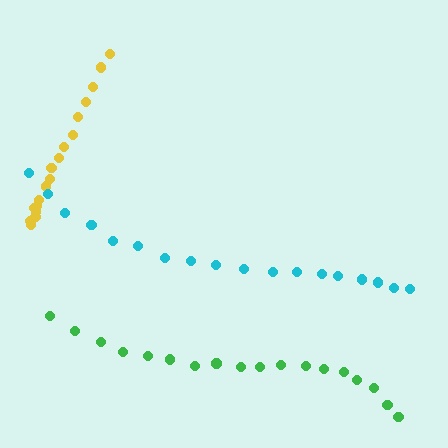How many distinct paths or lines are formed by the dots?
There are 3 distinct paths.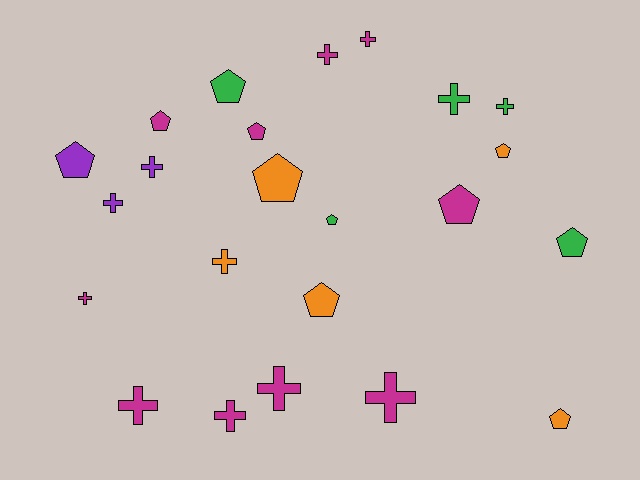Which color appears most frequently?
Magenta, with 10 objects.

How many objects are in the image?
There are 23 objects.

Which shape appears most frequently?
Cross, with 12 objects.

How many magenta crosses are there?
There are 7 magenta crosses.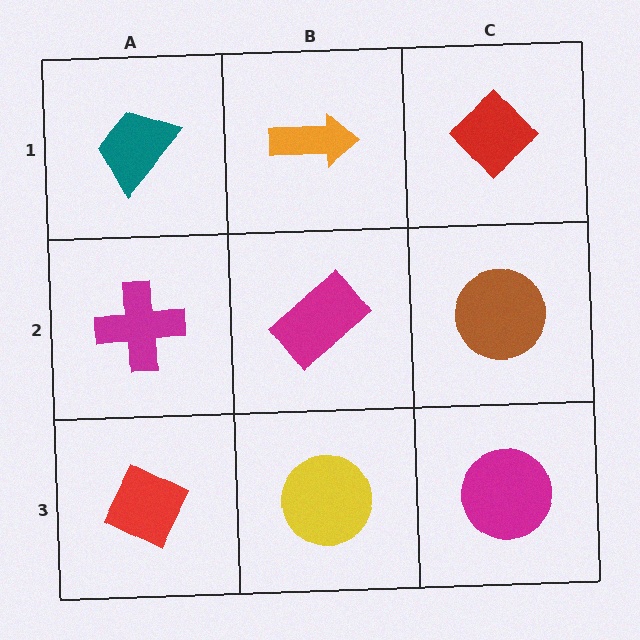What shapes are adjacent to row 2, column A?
A teal trapezoid (row 1, column A), a red diamond (row 3, column A), a magenta rectangle (row 2, column B).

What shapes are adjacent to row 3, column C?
A brown circle (row 2, column C), a yellow circle (row 3, column B).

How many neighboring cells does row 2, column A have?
3.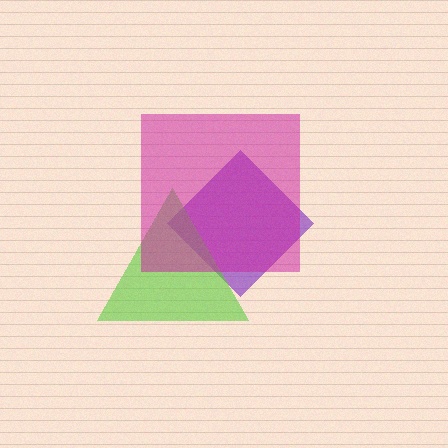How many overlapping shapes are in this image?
There are 3 overlapping shapes in the image.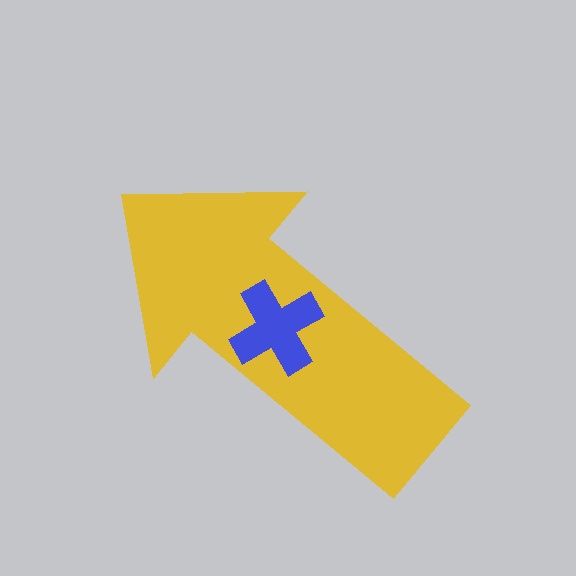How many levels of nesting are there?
2.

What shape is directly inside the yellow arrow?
The blue cross.